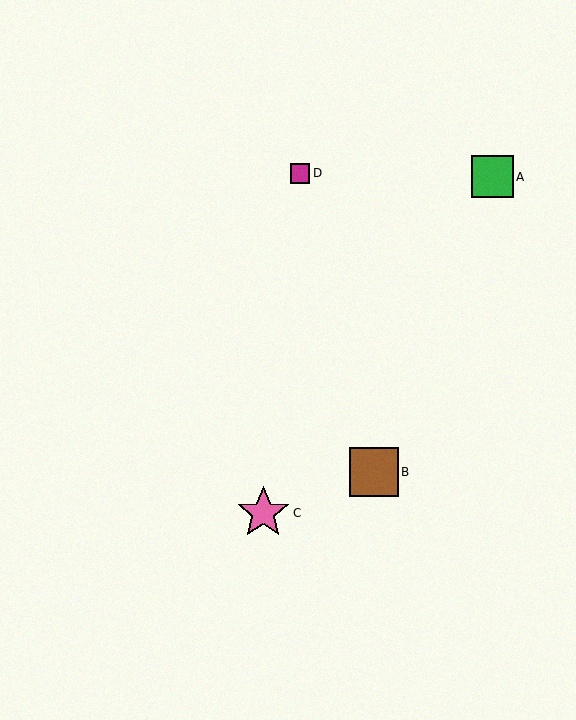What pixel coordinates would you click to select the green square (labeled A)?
Click at (492, 177) to select the green square A.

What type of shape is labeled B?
Shape B is a brown square.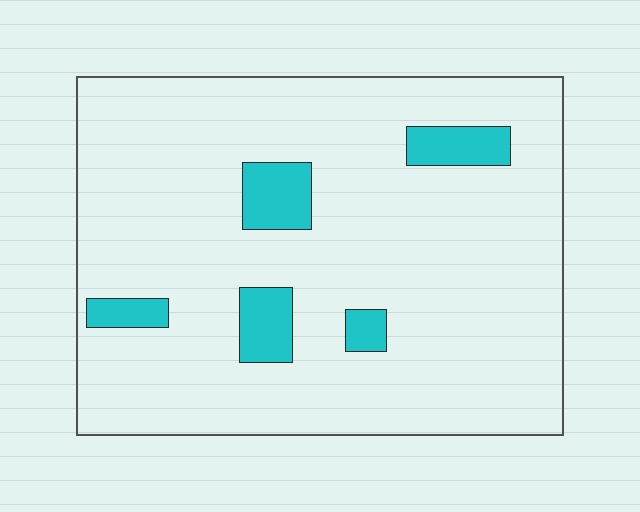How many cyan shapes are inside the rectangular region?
5.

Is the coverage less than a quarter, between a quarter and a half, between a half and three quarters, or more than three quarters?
Less than a quarter.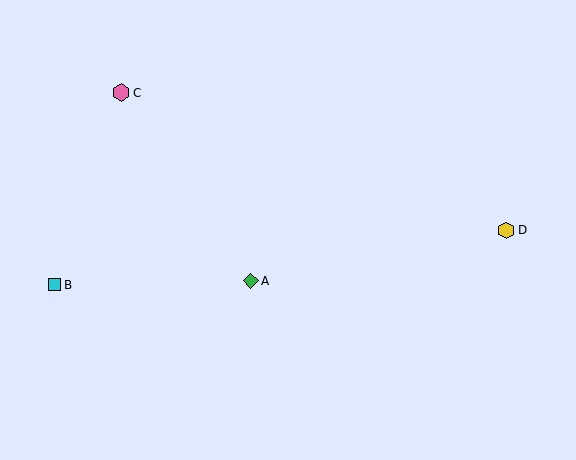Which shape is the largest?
The pink hexagon (labeled C) is the largest.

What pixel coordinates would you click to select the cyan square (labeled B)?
Click at (55, 285) to select the cyan square B.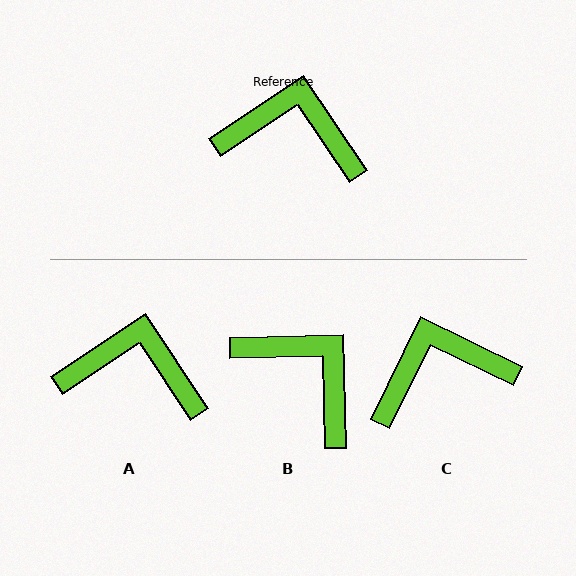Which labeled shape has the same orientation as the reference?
A.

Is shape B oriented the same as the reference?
No, it is off by about 32 degrees.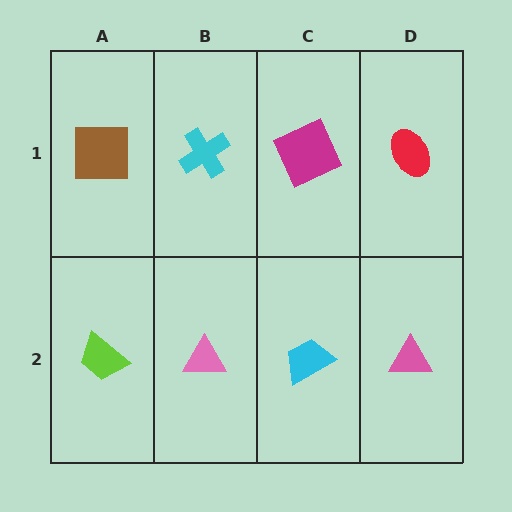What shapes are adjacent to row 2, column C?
A magenta square (row 1, column C), a pink triangle (row 2, column B), a pink triangle (row 2, column D).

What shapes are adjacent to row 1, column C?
A cyan trapezoid (row 2, column C), a cyan cross (row 1, column B), a red ellipse (row 1, column D).